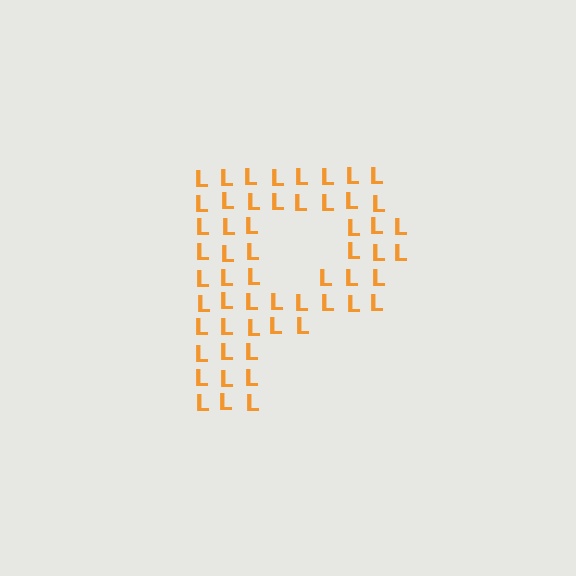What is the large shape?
The large shape is the letter P.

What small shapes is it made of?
It is made of small letter L's.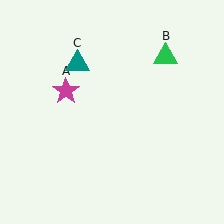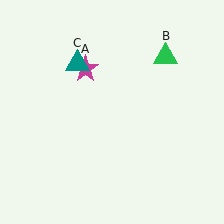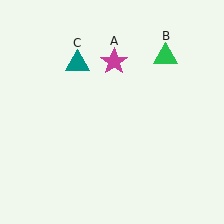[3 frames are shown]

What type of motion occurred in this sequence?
The magenta star (object A) rotated clockwise around the center of the scene.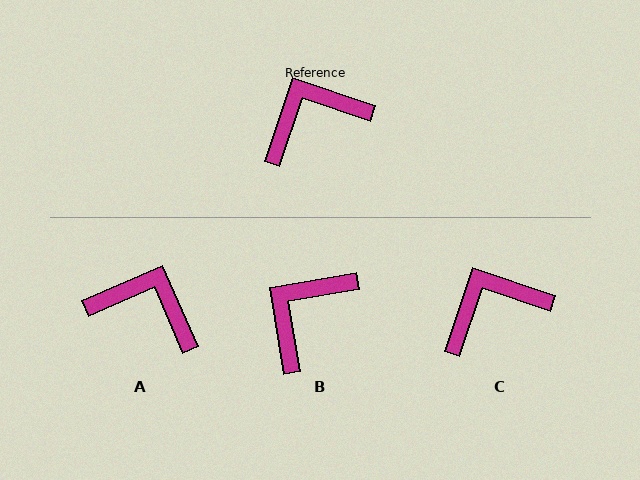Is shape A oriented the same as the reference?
No, it is off by about 48 degrees.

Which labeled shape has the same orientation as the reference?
C.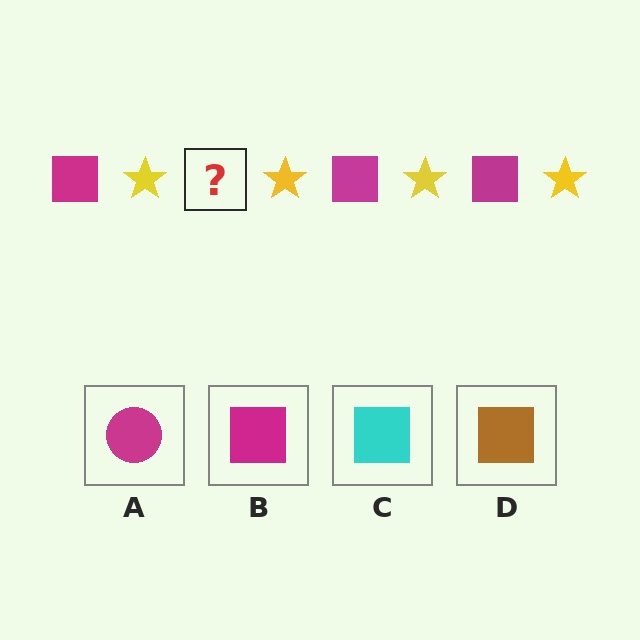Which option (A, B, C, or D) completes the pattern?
B.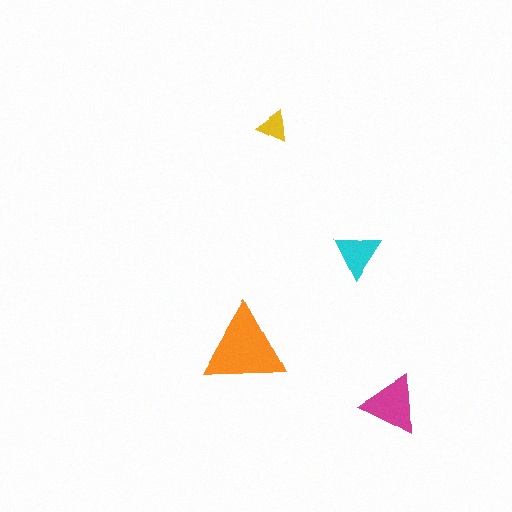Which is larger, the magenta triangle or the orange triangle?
The orange one.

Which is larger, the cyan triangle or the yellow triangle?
The cyan one.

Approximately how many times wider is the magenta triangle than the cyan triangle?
About 1.5 times wider.